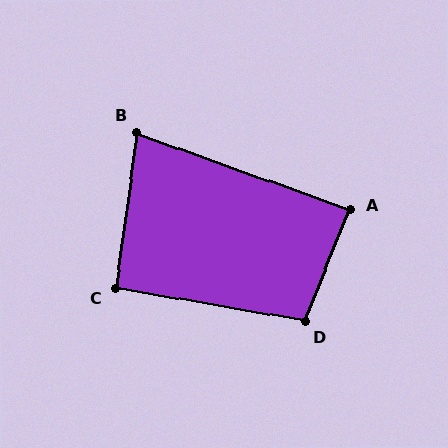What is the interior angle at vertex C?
Approximately 92 degrees (approximately right).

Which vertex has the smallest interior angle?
B, at approximately 78 degrees.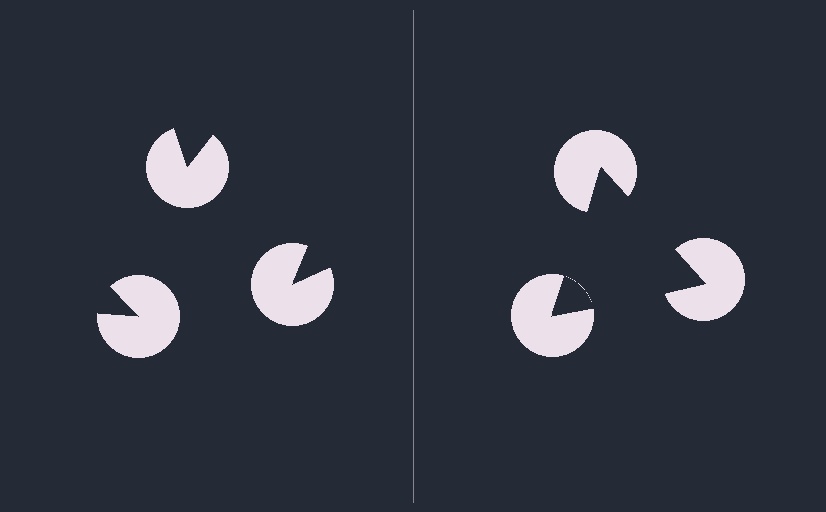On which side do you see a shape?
An illusory triangle appears on the right side. On the left side the wedge cuts are rotated, so no coherent shape forms.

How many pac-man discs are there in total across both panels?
6 — 3 on each side.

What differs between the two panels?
The pac-man discs are positioned identically on both sides; only the wedge orientations differ. On the right they align to a triangle; on the left they are misaligned.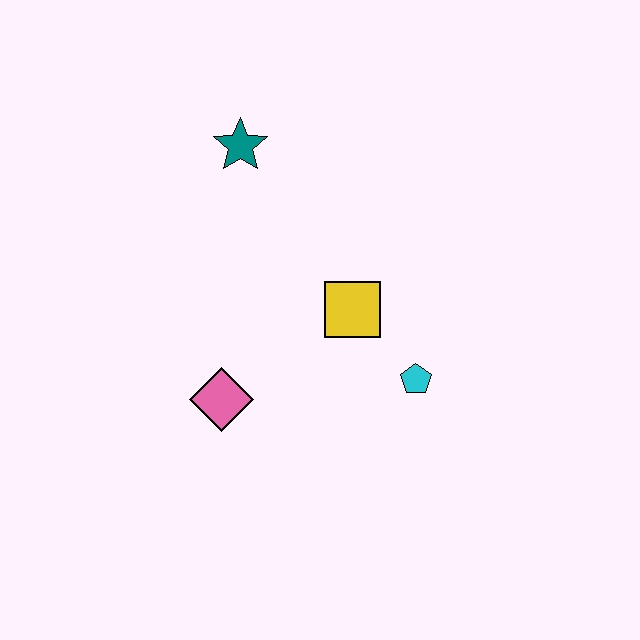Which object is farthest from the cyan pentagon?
The teal star is farthest from the cyan pentagon.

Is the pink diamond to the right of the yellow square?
No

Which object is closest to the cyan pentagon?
The yellow square is closest to the cyan pentagon.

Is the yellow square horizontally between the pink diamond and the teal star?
No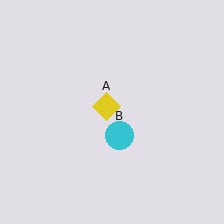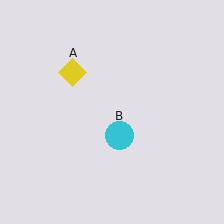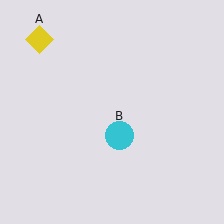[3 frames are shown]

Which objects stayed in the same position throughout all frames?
Cyan circle (object B) remained stationary.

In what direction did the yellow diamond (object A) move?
The yellow diamond (object A) moved up and to the left.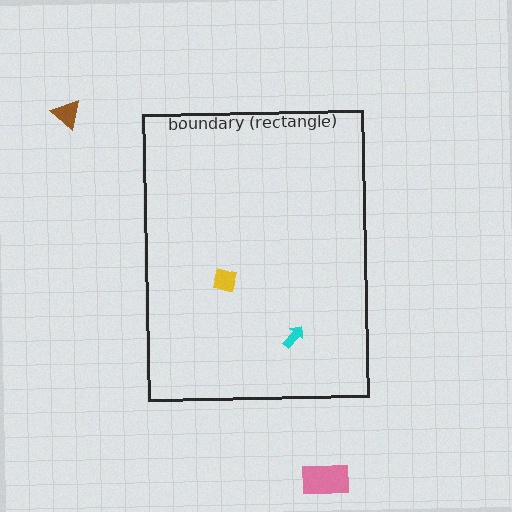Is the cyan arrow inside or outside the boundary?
Inside.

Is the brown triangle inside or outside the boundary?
Outside.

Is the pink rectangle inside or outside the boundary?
Outside.